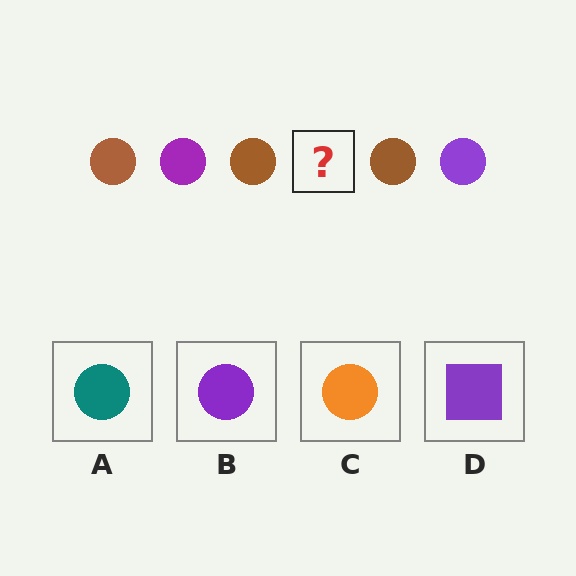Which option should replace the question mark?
Option B.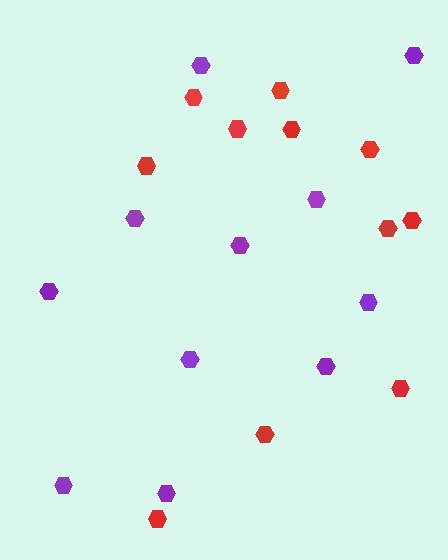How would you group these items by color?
There are 2 groups: one group of red hexagons (11) and one group of purple hexagons (11).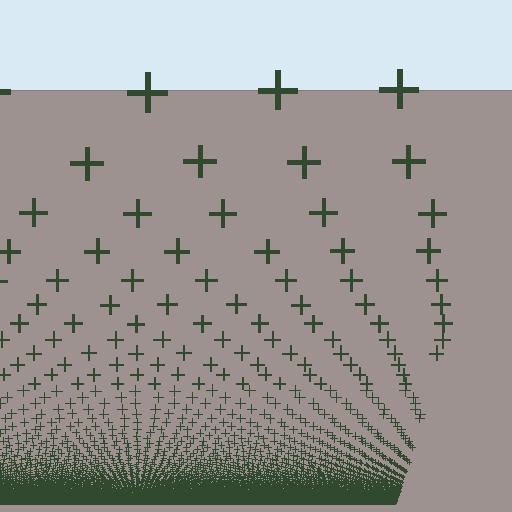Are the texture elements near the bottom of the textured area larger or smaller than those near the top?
Smaller. The gradient is inverted — elements near the bottom are smaller and denser.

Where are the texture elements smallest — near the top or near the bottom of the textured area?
Near the bottom.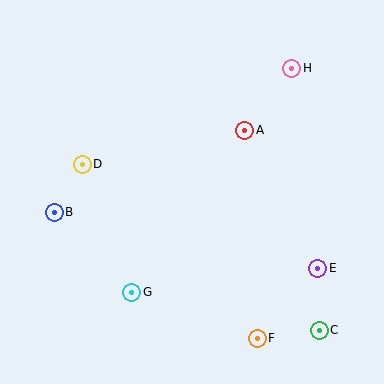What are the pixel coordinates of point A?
Point A is at (245, 130).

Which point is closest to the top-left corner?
Point D is closest to the top-left corner.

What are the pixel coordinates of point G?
Point G is at (131, 292).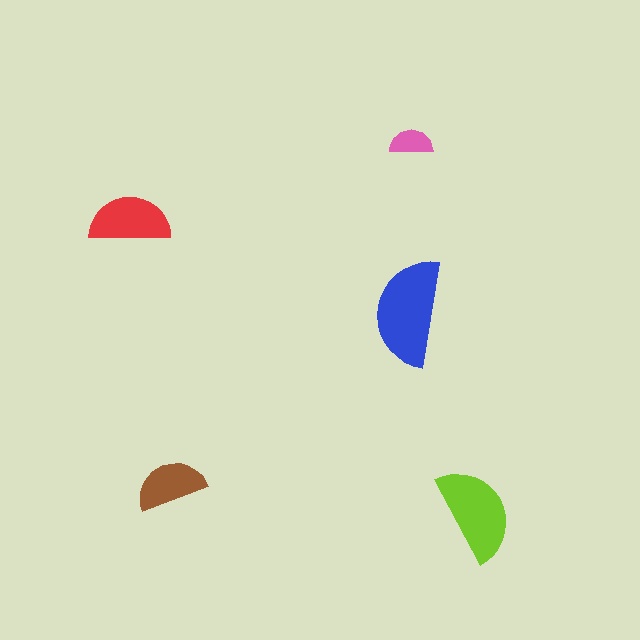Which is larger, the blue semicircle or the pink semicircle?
The blue one.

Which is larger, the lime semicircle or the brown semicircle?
The lime one.